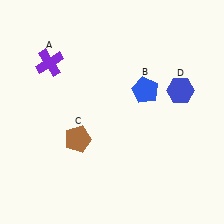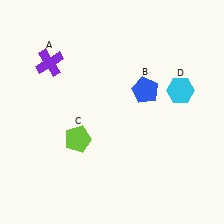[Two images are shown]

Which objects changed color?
C changed from brown to lime. D changed from blue to cyan.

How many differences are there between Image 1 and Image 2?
There are 2 differences between the two images.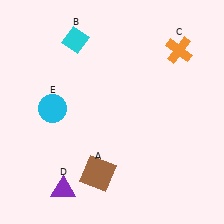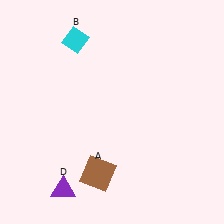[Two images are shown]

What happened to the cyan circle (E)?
The cyan circle (E) was removed in Image 2. It was in the top-left area of Image 1.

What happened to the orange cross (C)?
The orange cross (C) was removed in Image 2. It was in the top-right area of Image 1.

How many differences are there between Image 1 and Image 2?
There are 2 differences between the two images.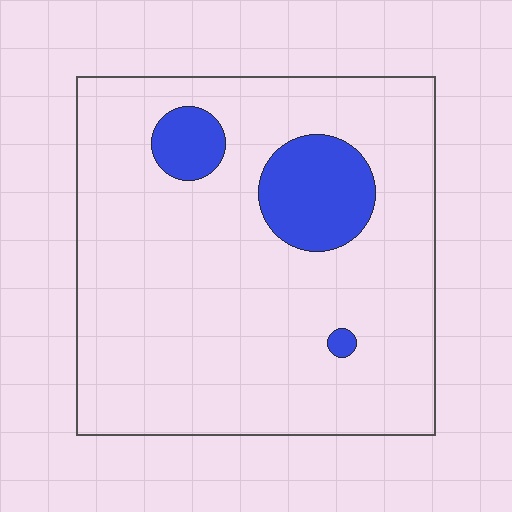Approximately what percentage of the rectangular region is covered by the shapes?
Approximately 10%.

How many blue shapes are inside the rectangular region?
3.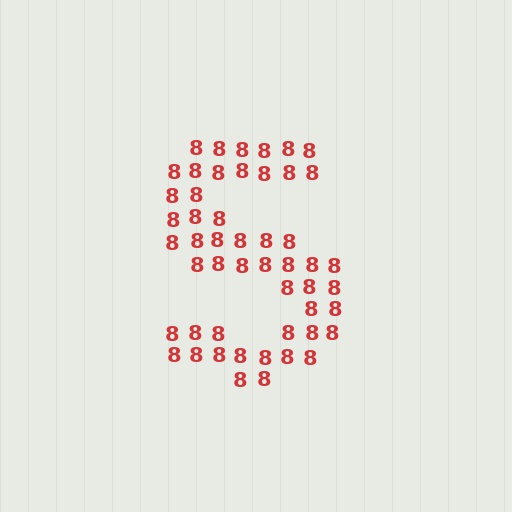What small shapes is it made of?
It is made of small digit 8's.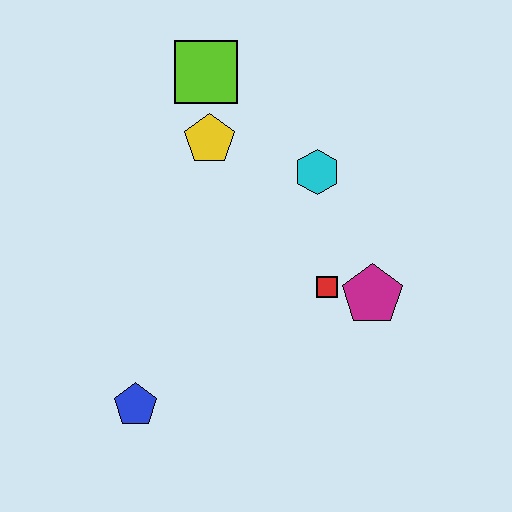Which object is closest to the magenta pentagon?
The red square is closest to the magenta pentagon.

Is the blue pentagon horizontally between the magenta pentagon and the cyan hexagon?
No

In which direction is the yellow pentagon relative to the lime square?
The yellow pentagon is below the lime square.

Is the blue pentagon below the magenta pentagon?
Yes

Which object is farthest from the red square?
The lime square is farthest from the red square.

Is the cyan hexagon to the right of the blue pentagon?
Yes